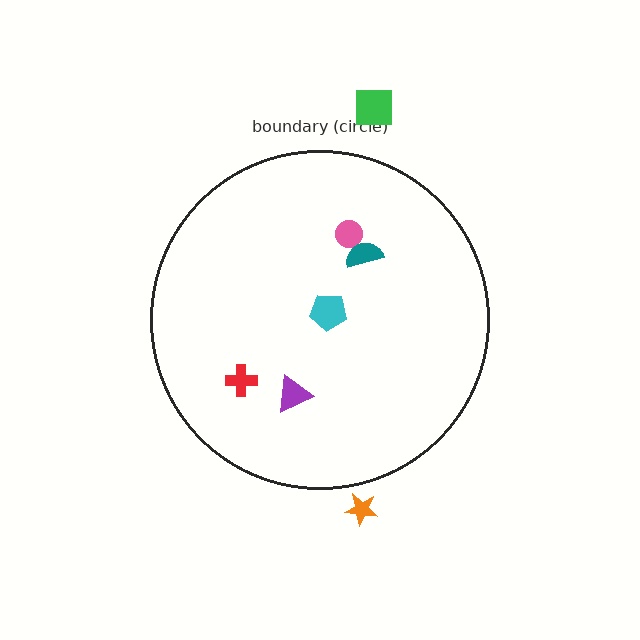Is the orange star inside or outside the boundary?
Outside.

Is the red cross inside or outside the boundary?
Inside.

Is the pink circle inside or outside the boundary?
Inside.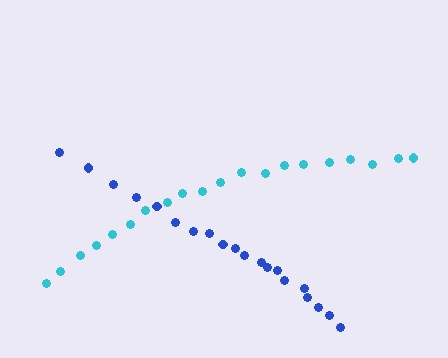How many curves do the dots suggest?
There are 2 distinct paths.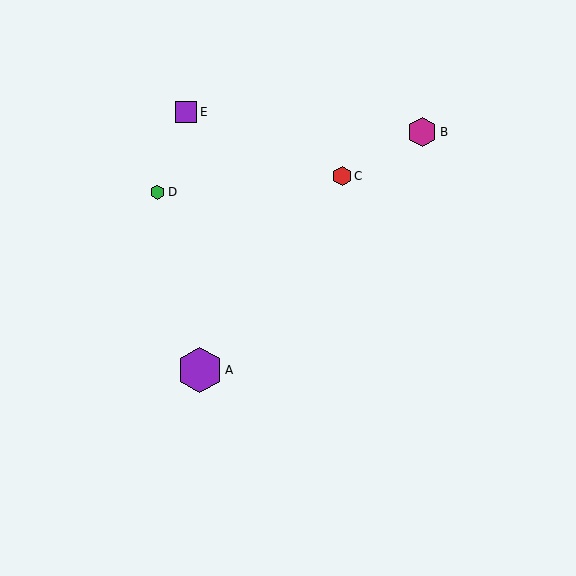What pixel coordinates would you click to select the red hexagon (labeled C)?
Click at (342, 176) to select the red hexagon C.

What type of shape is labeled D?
Shape D is a green hexagon.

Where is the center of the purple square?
The center of the purple square is at (186, 112).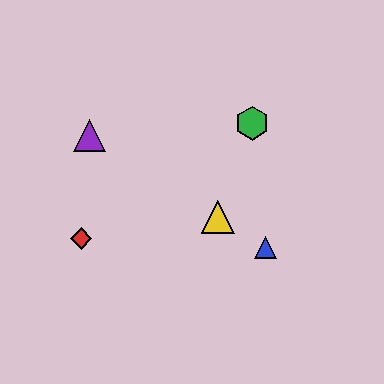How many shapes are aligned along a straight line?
3 shapes (the blue triangle, the yellow triangle, the purple triangle) are aligned along a straight line.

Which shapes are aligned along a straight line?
The blue triangle, the yellow triangle, the purple triangle are aligned along a straight line.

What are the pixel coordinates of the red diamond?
The red diamond is at (81, 238).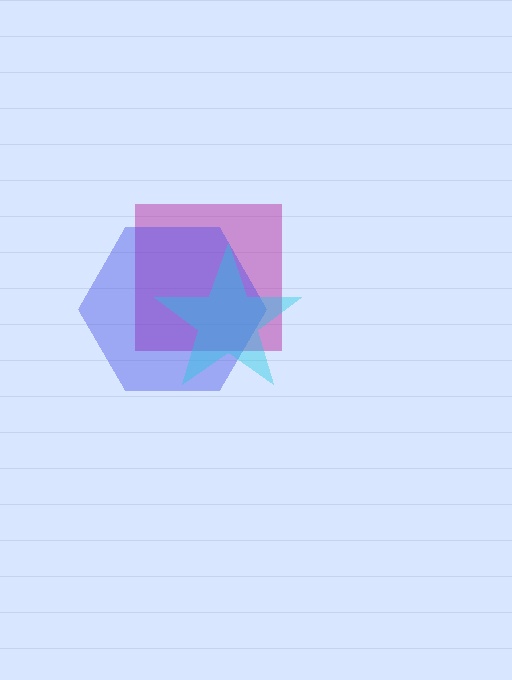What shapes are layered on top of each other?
The layered shapes are: a magenta square, a blue hexagon, a cyan star.